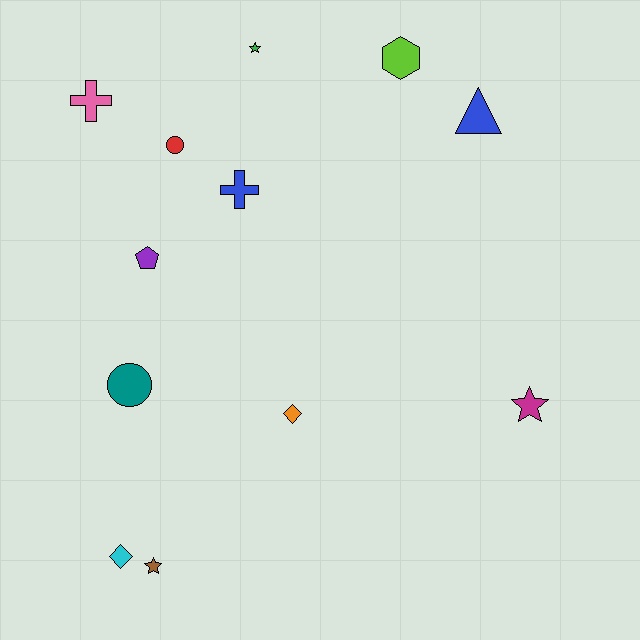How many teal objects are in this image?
There is 1 teal object.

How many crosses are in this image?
There are 2 crosses.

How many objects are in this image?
There are 12 objects.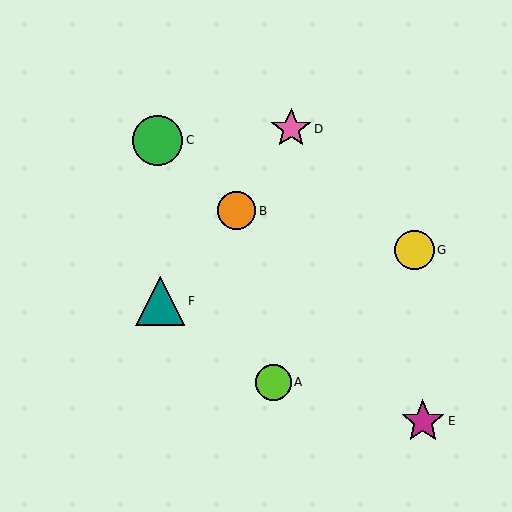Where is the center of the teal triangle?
The center of the teal triangle is at (160, 301).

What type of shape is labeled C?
Shape C is a green circle.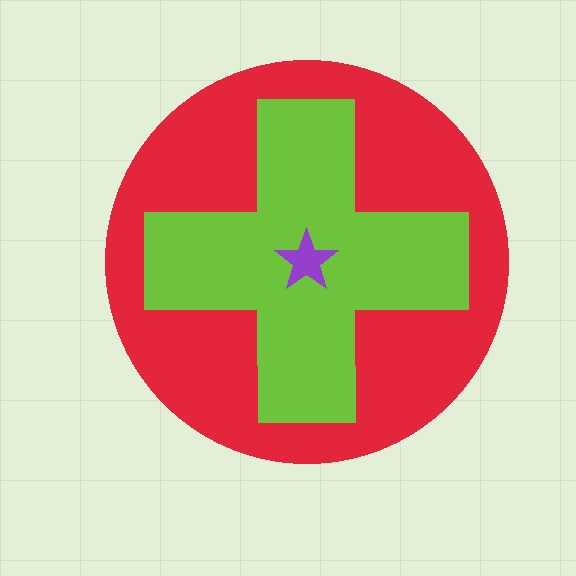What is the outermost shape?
The red circle.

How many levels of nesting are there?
3.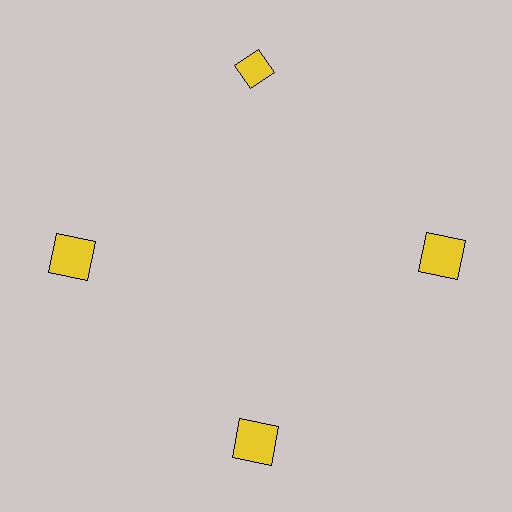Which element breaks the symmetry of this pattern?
The yellow diamond at roughly the 12 o'clock position breaks the symmetry. All other shapes are yellow squares.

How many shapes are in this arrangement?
There are 4 shapes arranged in a ring pattern.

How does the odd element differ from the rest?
It has a different shape: diamond instead of square.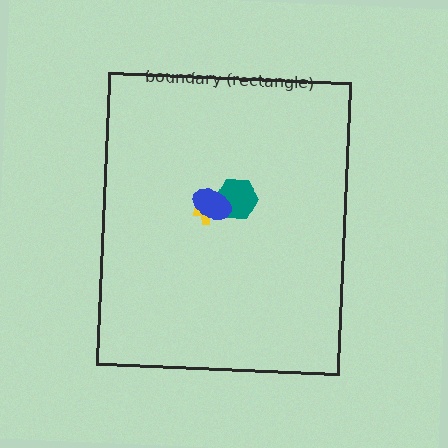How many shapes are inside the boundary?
3 inside, 0 outside.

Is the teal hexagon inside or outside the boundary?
Inside.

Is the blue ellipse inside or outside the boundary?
Inside.